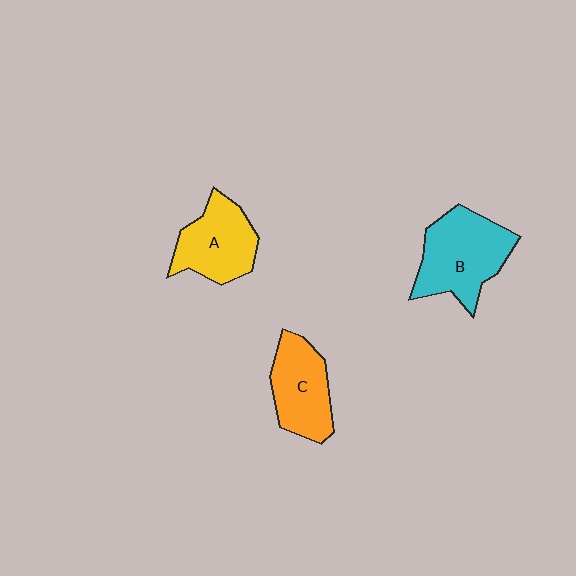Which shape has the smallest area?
Shape C (orange).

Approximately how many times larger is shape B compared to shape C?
Approximately 1.3 times.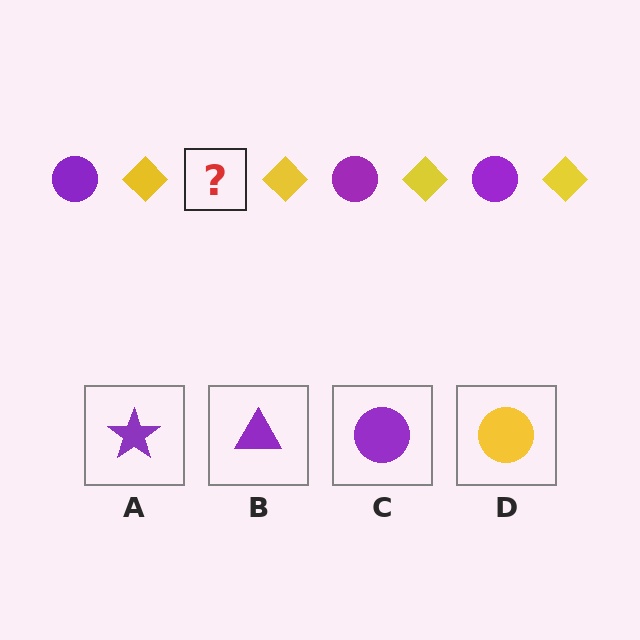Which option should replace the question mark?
Option C.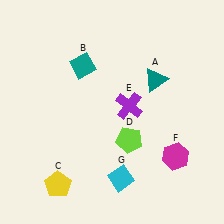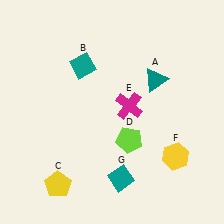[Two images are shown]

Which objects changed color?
E changed from purple to magenta. F changed from magenta to yellow. G changed from cyan to teal.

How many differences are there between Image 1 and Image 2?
There are 3 differences between the two images.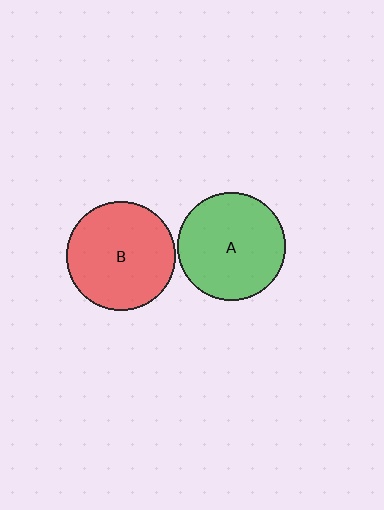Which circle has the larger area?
Circle B (red).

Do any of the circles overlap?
No, none of the circles overlap.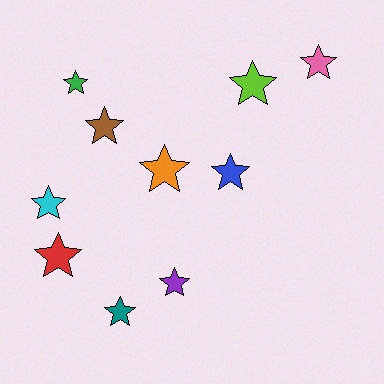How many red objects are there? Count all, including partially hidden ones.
There is 1 red object.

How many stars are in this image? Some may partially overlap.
There are 10 stars.